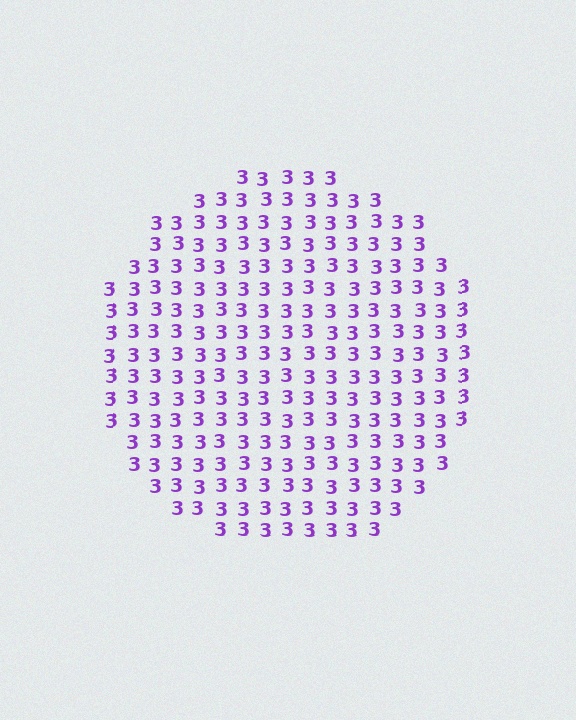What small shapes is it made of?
It is made of small digit 3's.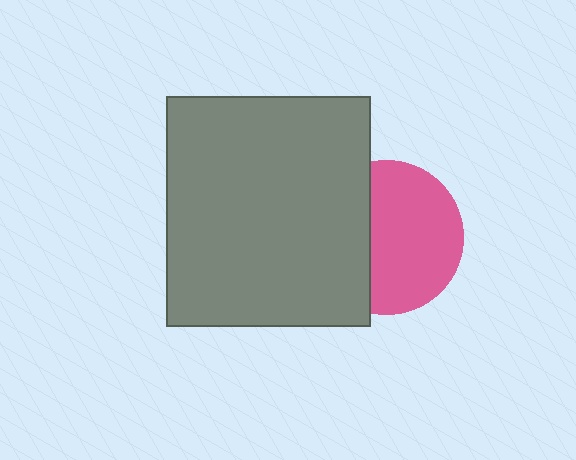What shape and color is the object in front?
The object in front is a gray rectangle.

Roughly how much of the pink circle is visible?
About half of it is visible (roughly 62%).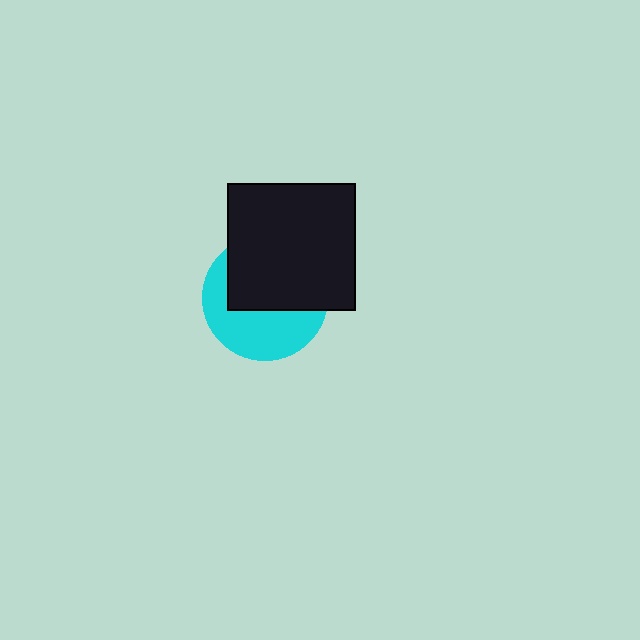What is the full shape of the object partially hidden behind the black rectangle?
The partially hidden object is a cyan circle.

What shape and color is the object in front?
The object in front is a black rectangle.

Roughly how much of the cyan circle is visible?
About half of it is visible (roughly 46%).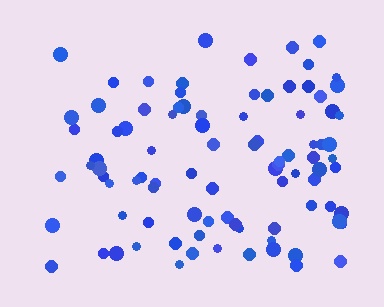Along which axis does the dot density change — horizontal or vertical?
Horizontal.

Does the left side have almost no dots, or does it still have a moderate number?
Still a moderate number, just noticeably fewer than the right.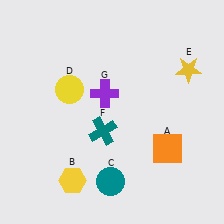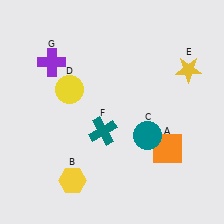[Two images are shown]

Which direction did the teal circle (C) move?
The teal circle (C) moved up.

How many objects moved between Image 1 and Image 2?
2 objects moved between the two images.